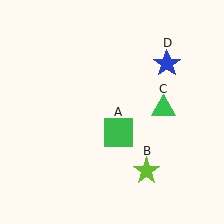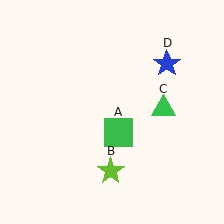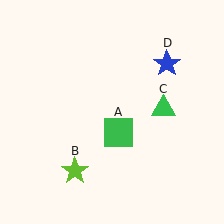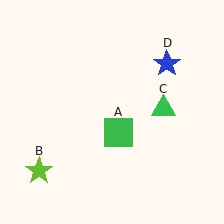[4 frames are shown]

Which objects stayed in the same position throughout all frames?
Green square (object A) and green triangle (object C) and blue star (object D) remained stationary.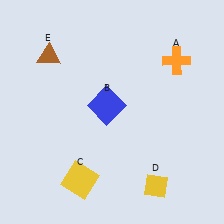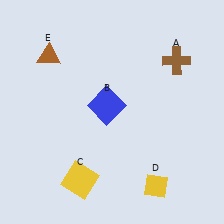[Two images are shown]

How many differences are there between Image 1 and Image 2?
There is 1 difference between the two images.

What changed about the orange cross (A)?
In Image 1, A is orange. In Image 2, it changed to brown.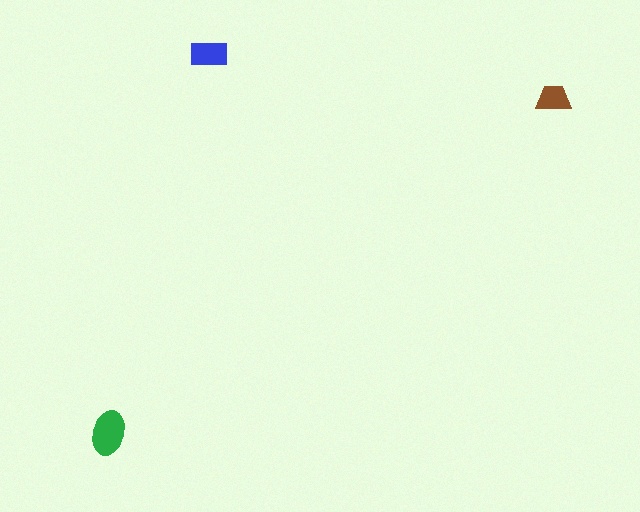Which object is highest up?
The blue rectangle is topmost.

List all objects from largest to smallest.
The green ellipse, the blue rectangle, the brown trapezoid.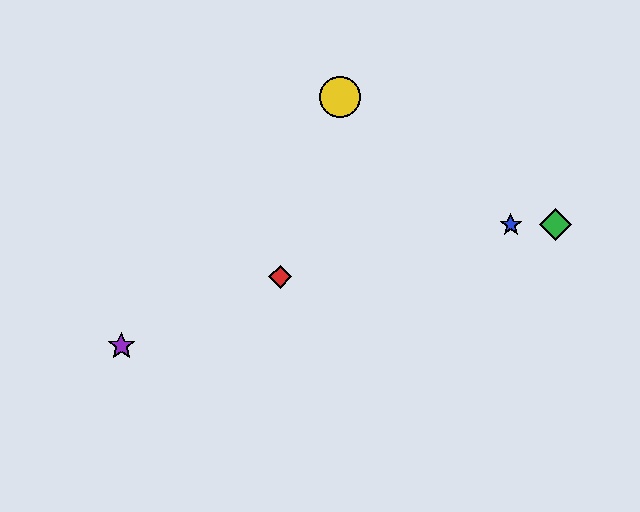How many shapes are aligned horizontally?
2 shapes (the blue star, the green diamond) are aligned horizontally.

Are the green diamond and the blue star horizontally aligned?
Yes, both are at y≈225.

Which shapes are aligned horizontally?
The blue star, the green diamond are aligned horizontally.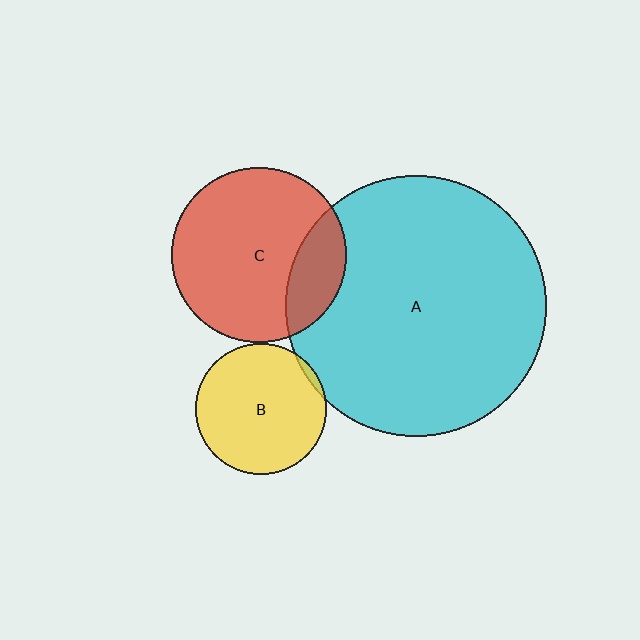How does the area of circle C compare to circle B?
Approximately 1.8 times.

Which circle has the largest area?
Circle A (cyan).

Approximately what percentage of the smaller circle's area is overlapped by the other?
Approximately 20%.